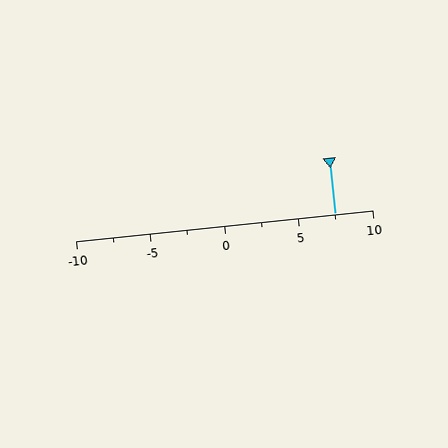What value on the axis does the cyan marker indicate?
The marker indicates approximately 7.5.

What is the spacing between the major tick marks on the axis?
The major ticks are spaced 5 apart.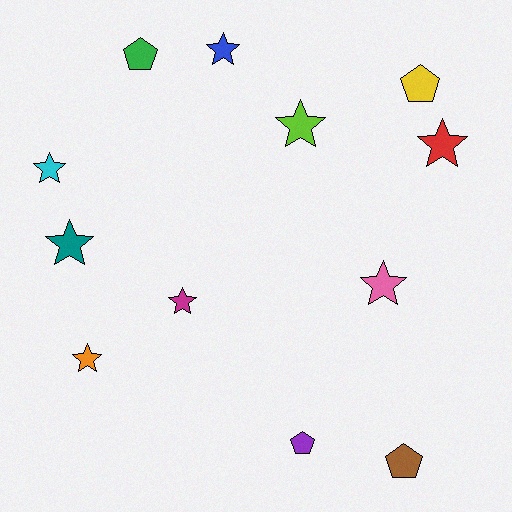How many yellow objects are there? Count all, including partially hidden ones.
There is 1 yellow object.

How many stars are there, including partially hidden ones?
There are 8 stars.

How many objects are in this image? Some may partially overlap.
There are 12 objects.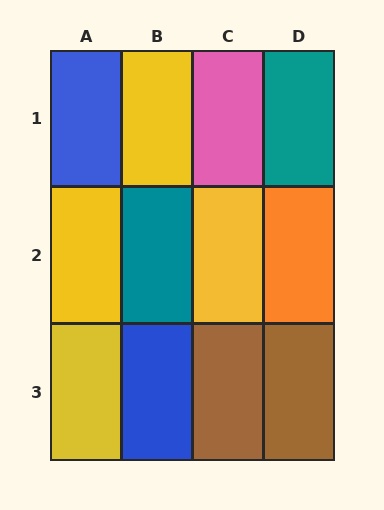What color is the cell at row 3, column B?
Blue.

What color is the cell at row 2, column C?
Yellow.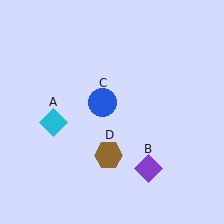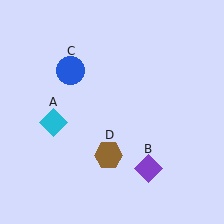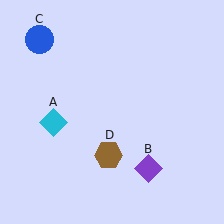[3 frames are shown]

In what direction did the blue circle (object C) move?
The blue circle (object C) moved up and to the left.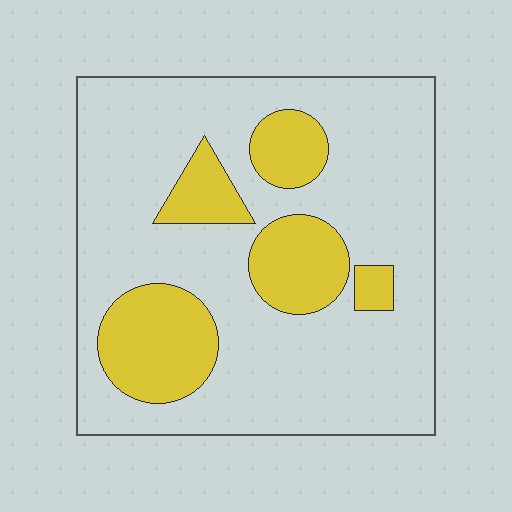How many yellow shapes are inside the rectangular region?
5.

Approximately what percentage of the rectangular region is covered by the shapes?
Approximately 25%.